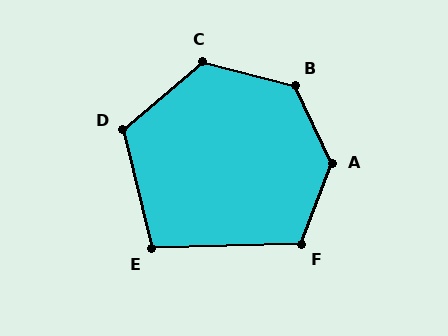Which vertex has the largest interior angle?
A, at approximately 133 degrees.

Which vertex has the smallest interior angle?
E, at approximately 102 degrees.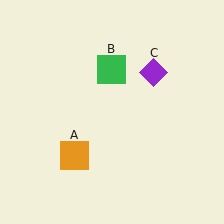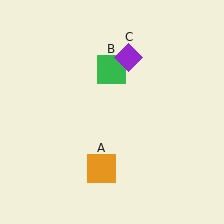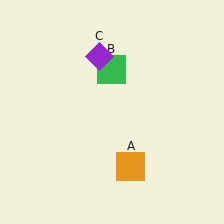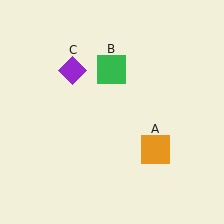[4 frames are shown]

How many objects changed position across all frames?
2 objects changed position: orange square (object A), purple diamond (object C).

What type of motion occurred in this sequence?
The orange square (object A), purple diamond (object C) rotated counterclockwise around the center of the scene.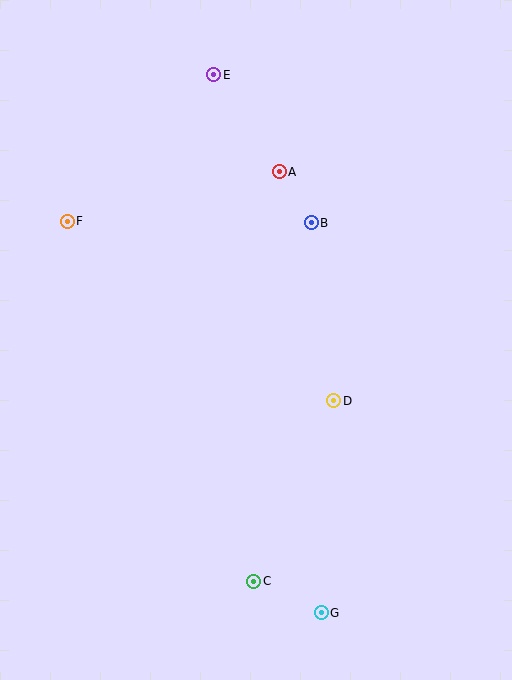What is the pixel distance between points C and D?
The distance between C and D is 197 pixels.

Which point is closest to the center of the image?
Point D at (334, 401) is closest to the center.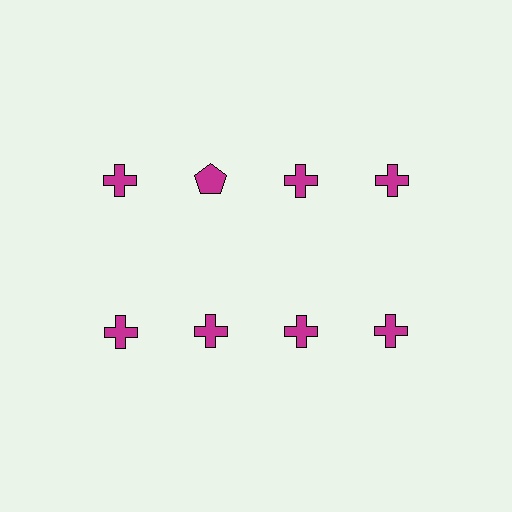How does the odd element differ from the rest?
It has a different shape: pentagon instead of cross.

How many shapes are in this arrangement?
There are 8 shapes arranged in a grid pattern.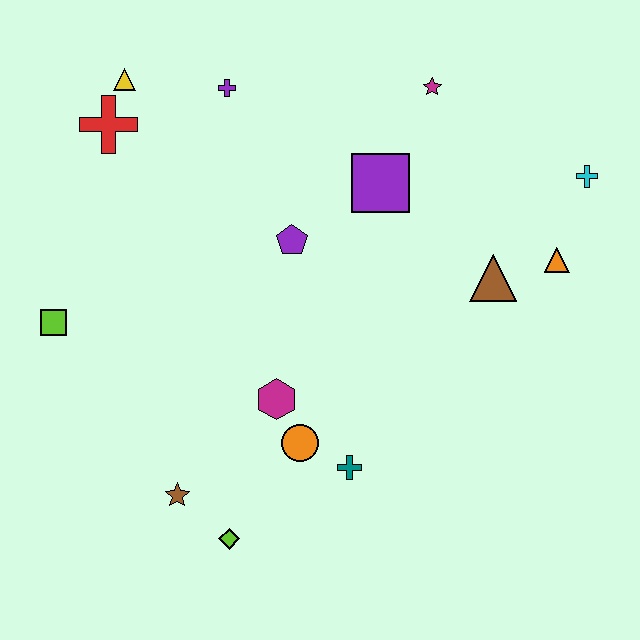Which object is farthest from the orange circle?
The yellow triangle is farthest from the orange circle.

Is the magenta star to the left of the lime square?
No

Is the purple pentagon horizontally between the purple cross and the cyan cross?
Yes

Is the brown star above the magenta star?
No